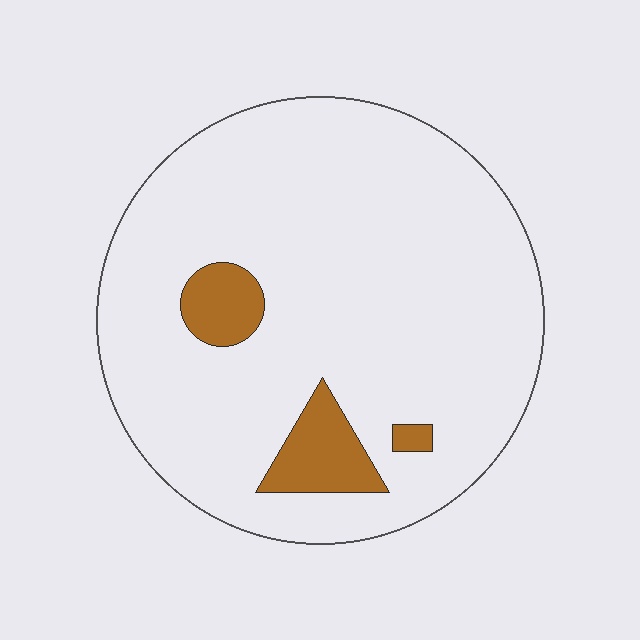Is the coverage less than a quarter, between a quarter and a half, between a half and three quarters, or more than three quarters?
Less than a quarter.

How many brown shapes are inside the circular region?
3.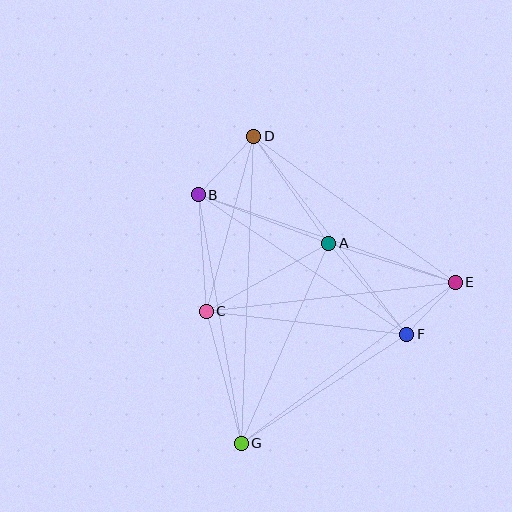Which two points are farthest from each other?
Points D and G are farthest from each other.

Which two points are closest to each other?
Points E and F are closest to each other.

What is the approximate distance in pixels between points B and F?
The distance between B and F is approximately 251 pixels.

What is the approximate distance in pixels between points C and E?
The distance between C and E is approximately 251 pixels.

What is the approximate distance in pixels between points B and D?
The distance between B and D is approximately 80 pixels.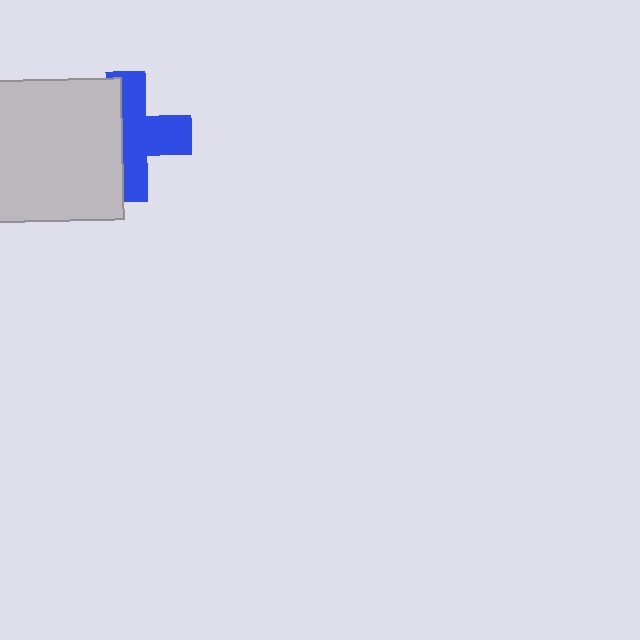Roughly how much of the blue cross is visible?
About half of it is visible (roughly 57%).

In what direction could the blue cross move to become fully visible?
The blue cross could move right. That would shift it out from behind the light gray square entirely.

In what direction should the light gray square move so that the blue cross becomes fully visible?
The light gray square should move left. That is the shortest direction to clear the overlap and leave the blue cross fully visible.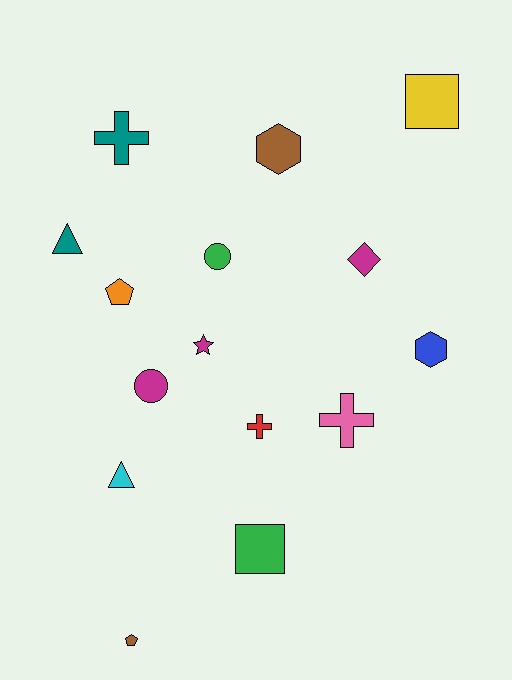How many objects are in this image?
There are 15 objects.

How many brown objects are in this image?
There are 2 brown objects.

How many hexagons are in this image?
There are 2 hexagons.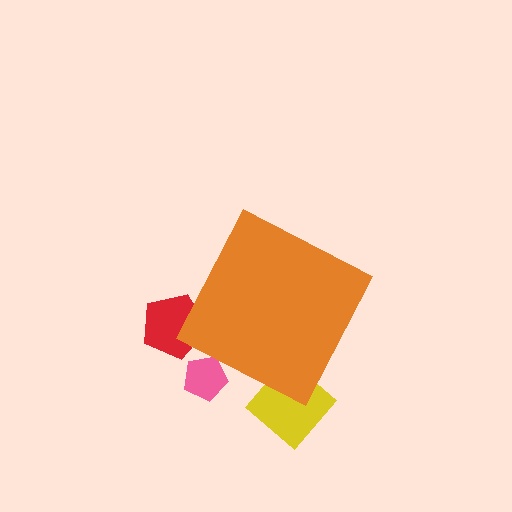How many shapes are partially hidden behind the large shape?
3 shapes are partially hidden.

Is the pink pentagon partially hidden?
Yes, the pink pentagon is partially hidden behind the orange diamond.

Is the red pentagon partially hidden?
Yes, the red pentagon is partially hidden behind the orange diamond.